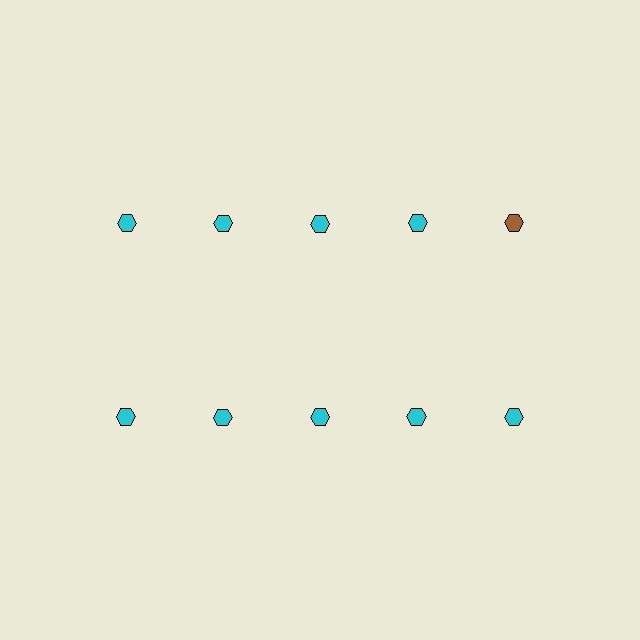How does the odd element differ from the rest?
It has a different color: brown instead of cyan.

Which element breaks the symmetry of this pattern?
The brown hexagon in the top row, rightmost column breaks the symmetry. All other shapes are cyan hexagons.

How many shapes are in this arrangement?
There are 10 shapes arranged in a grid pattern.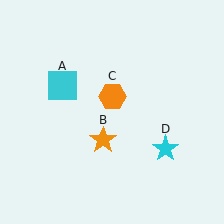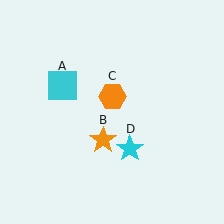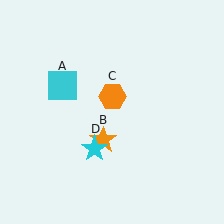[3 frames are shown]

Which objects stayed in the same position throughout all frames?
Cyan square (object A) and orange star (object B) and orange hexagon (object C) remained stationary.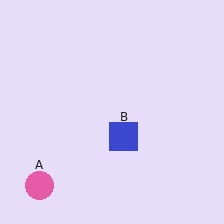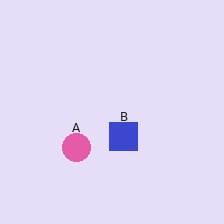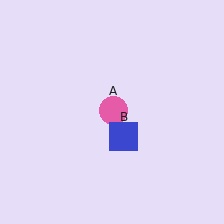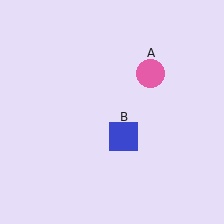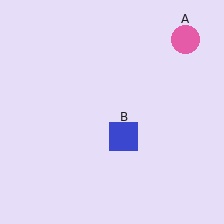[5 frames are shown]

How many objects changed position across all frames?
1 object changed position: pink circle (object A).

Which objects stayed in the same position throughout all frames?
Blue square (object B) remained stationary.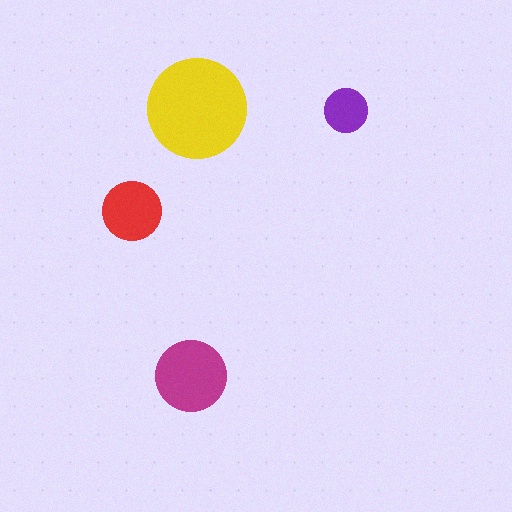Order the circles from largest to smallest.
the yellow one, the magenta one, the red one, the purple one.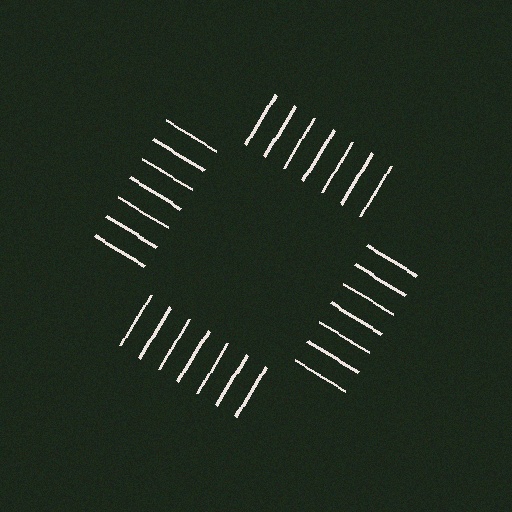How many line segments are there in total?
28 — 7 along each of the 4 edges.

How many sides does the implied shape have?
4 sides — the line-ends trace a square.